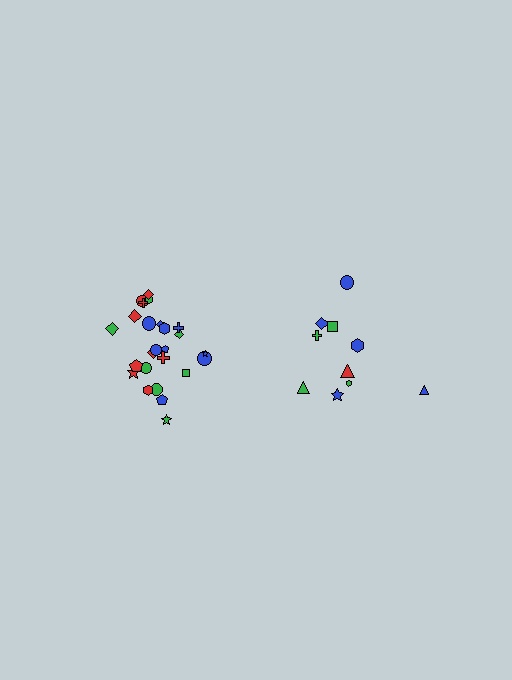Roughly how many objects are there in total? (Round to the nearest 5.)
Roughly 35 objects in total.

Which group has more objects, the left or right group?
The left group.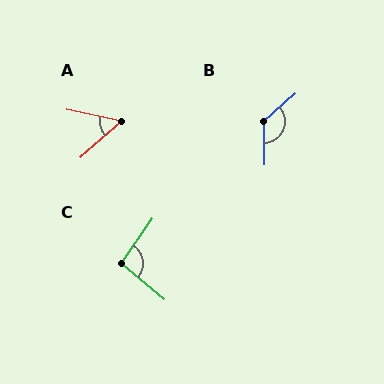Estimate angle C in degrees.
Approximately 95 degrees.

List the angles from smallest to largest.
A (53°), C (95°), B (130°).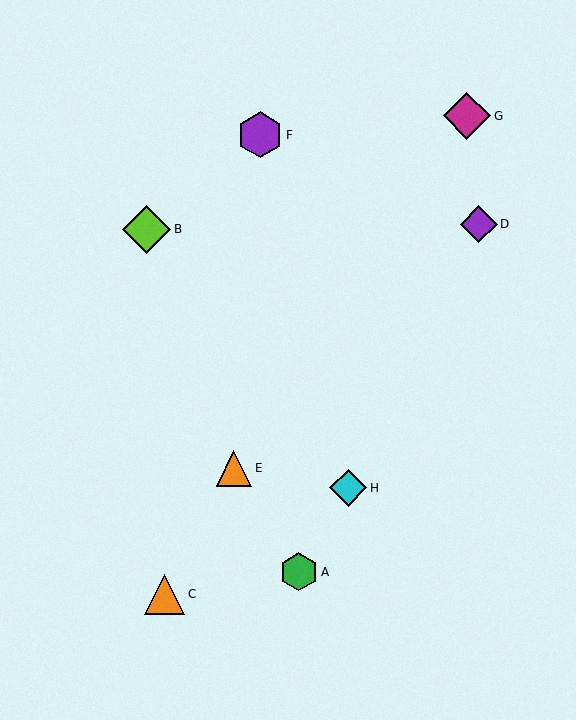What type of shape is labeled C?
Shape C is an orange triangle.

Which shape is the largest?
The lime diamond (labeled B) is the largest.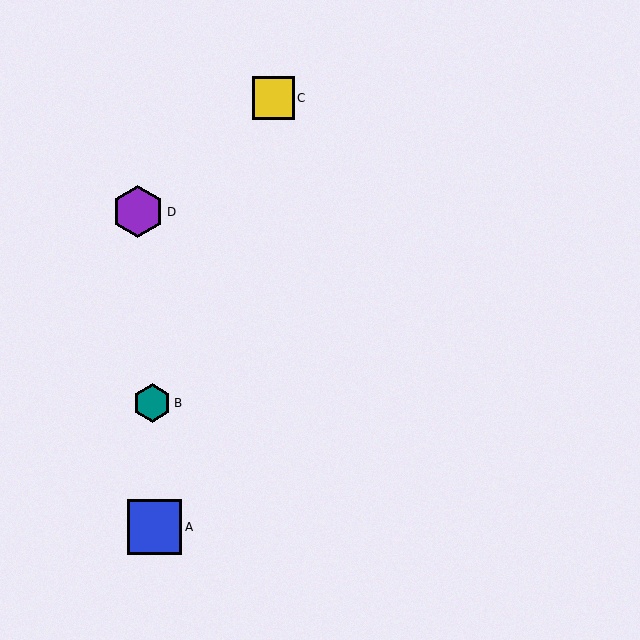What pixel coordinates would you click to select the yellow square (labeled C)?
Click at (273, 98) to select the yellow square C.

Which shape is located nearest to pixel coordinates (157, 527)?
The blue square (labeled A) at (154, 527) is nearest to that location.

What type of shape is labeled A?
Shape A is a blue square.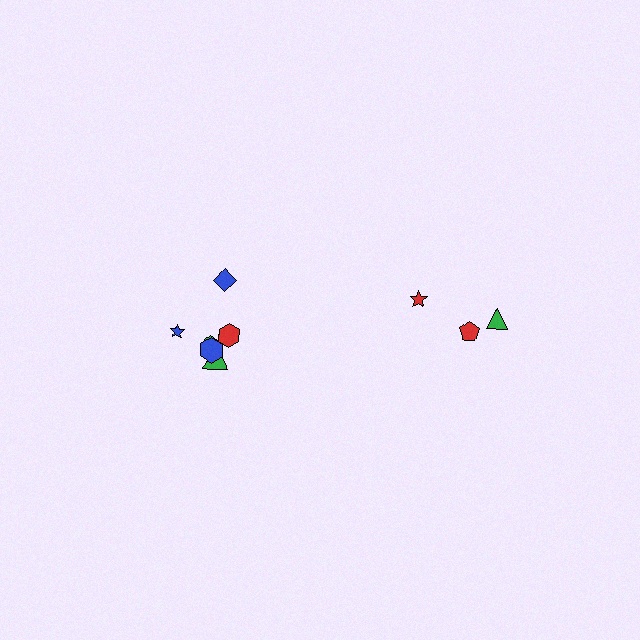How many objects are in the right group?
There are 3 objects.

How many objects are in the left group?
There are 6 objects.